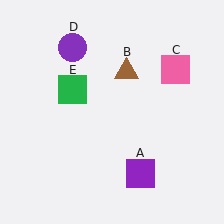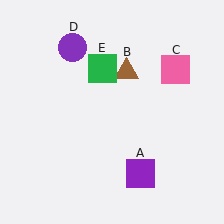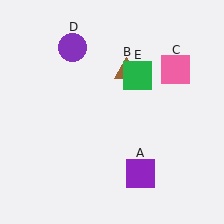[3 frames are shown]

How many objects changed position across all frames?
1 object changed position: green square (object E).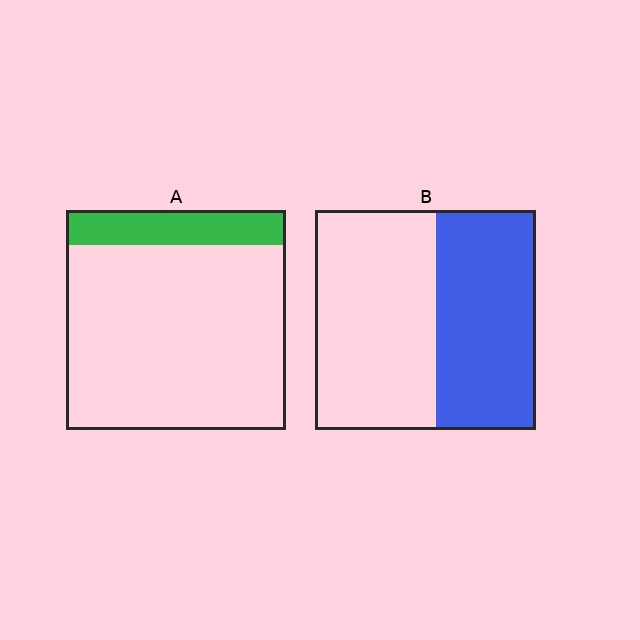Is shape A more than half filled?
No.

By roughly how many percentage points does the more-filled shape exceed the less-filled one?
By roughly 30 percentage points (B over A).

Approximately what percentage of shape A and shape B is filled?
A is approximately 15% and B is approximately 45%.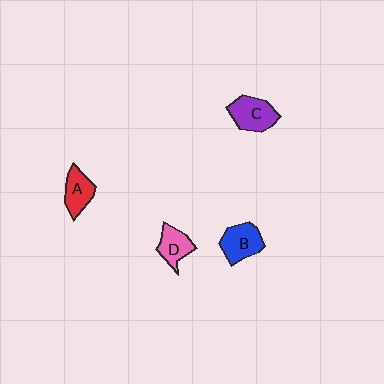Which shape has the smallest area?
Shape D (pink).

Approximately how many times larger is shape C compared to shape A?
Approximately 1.3 times.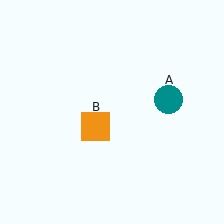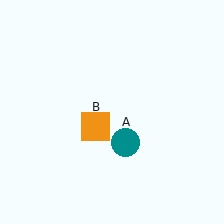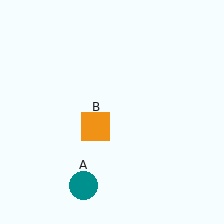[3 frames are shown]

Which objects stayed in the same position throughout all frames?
Orange square (object B) remained stationary.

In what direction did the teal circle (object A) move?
The teal circle (object A) moved down and to the left.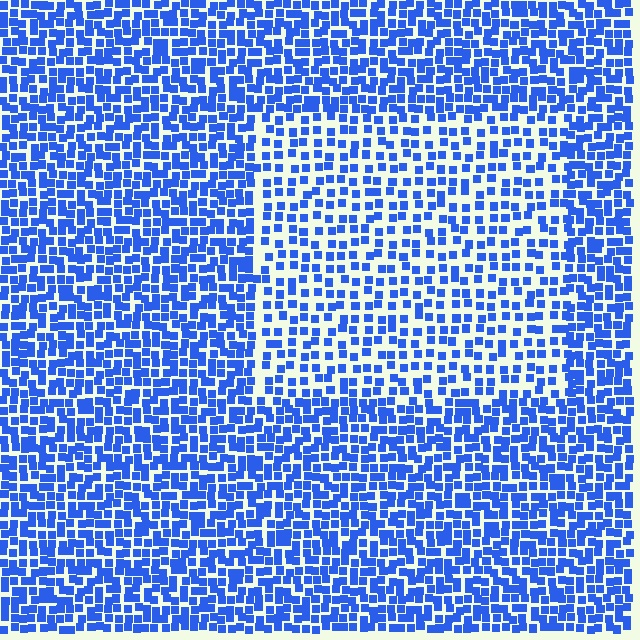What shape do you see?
I see a rectangle.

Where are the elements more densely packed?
The elements are more densely packed outside the rectangle boundary.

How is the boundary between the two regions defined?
The boundary is defined by a change in element density (approximately 1.7x ratio). All elements are the same color, size, and shape.